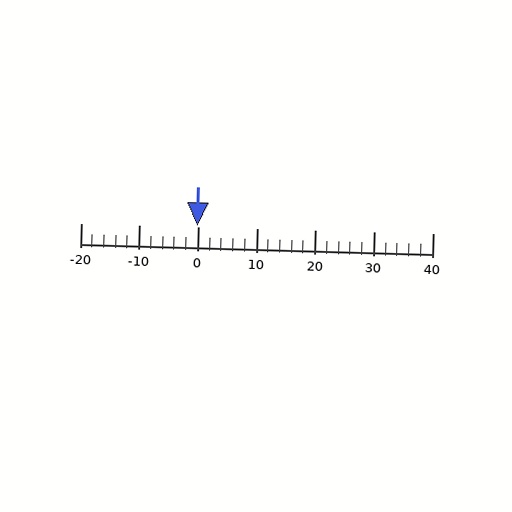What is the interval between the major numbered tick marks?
The major tick marks are spaced 10 units apart.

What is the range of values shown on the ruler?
The ruler shows values from -20 to 40.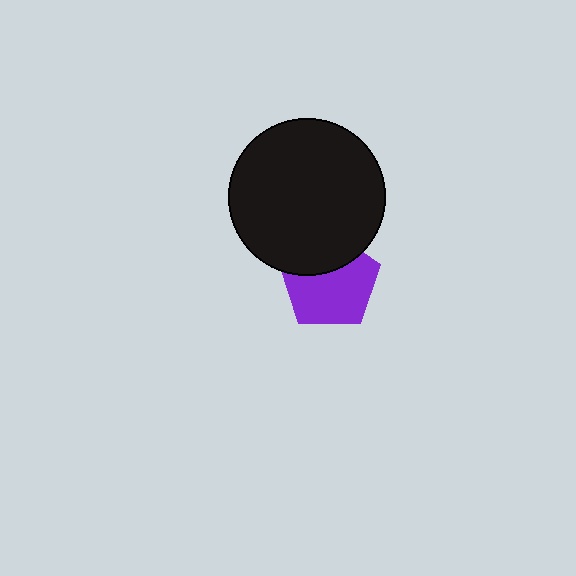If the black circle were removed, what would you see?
You would see the complete purple pentagon.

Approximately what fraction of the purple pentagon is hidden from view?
Roughly 33% of the purple pentagon is hidden behind the black circle.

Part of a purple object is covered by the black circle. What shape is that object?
It is a pentagon.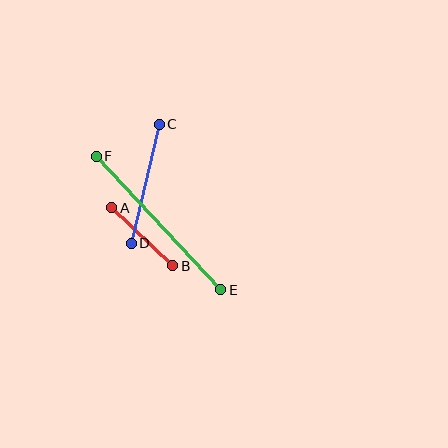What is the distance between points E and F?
The distance is approximately 182 pixels.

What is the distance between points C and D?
The distance is approximately 122 pixels.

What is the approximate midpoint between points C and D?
The midpoint is at approximately (145, 184) pixels.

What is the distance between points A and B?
The distance is approximately 84 pixels.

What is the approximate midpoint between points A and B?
The midpoint is at approximately (142, 237) pixels.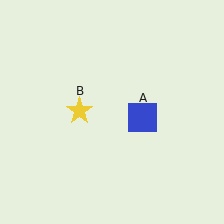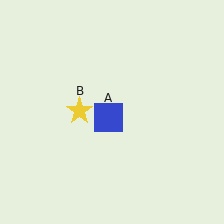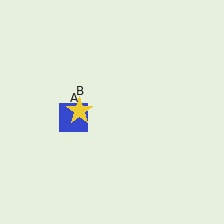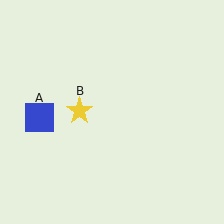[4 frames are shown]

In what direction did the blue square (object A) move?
The blue square (object A) moved left.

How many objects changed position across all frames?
1 object changed position: blue square (object A).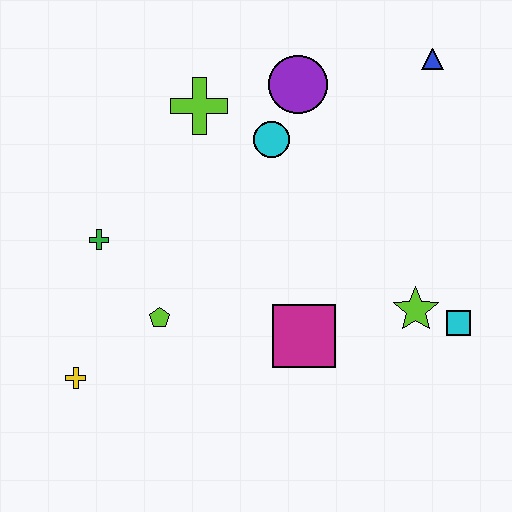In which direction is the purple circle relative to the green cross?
The purple circle is to the right of the green cross.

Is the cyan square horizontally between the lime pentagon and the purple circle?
No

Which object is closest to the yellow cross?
The lime pentagon is closest to the yellow cross.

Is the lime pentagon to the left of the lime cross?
Yes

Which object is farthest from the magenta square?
The blue triangle is farthest from the magenta square.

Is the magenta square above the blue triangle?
No